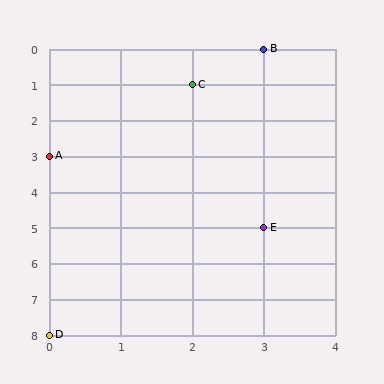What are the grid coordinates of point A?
Point A is at grid coordinates (0, 3).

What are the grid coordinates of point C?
Point C is at grid coordinates (2, 1).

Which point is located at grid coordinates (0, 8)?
Point D is at (0, 8).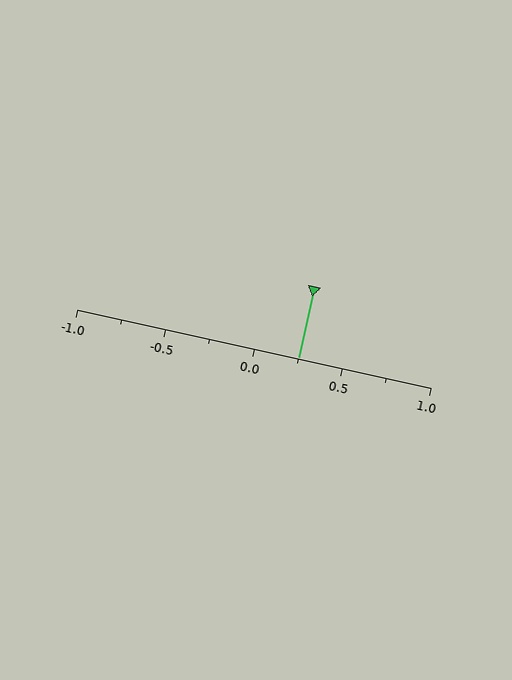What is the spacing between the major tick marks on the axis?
The major ticks are spaced 0.5 apart.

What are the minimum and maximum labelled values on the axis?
The axis runs from -1.0 to 1.0.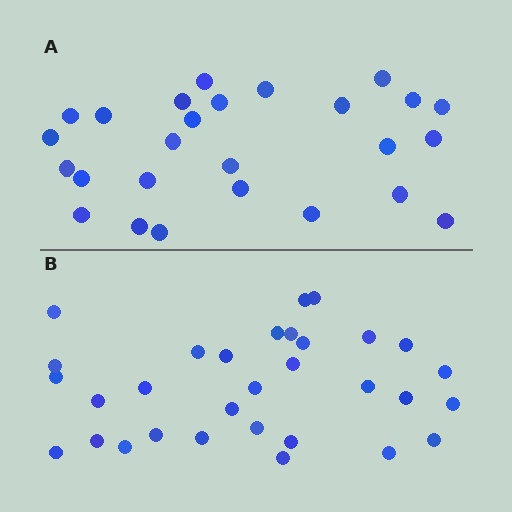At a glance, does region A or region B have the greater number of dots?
Region B (the bottom region) has more dots.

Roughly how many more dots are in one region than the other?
Region B has about 5 more dots than region A.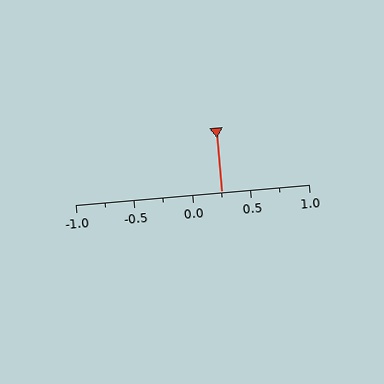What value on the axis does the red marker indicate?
The marker indicates approximately 0.25.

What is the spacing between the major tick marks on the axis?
The major ticks are spaced 0.5 apart.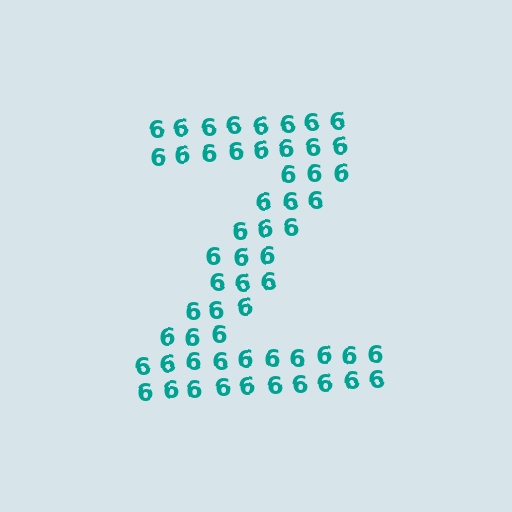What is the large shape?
The large shape is the letter Z.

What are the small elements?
The small elements are digit 6's.